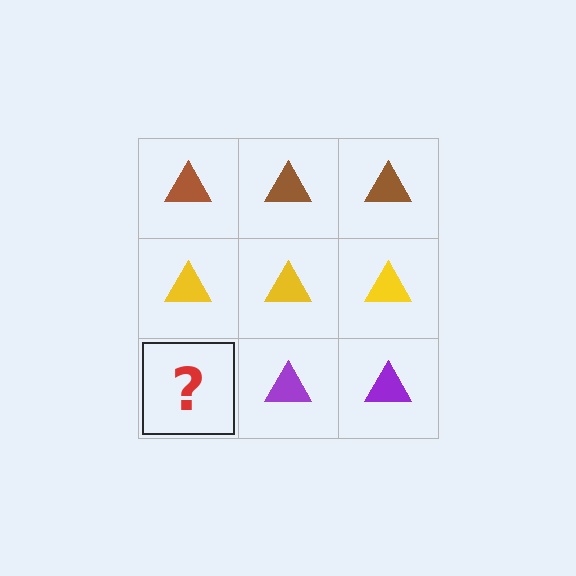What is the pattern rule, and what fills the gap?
The rule is that each row has a consistent color. The gap should be filled with a purple triangle.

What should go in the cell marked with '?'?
The missing cell should contain a purple triangle.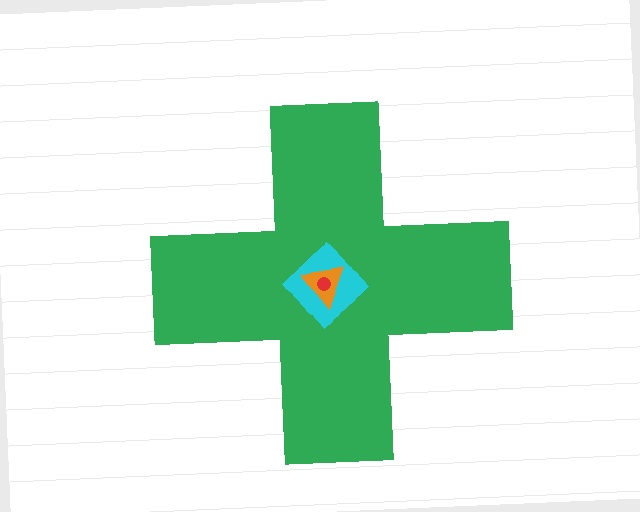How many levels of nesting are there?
4.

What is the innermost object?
The red circle.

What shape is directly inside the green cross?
The cyan diamond.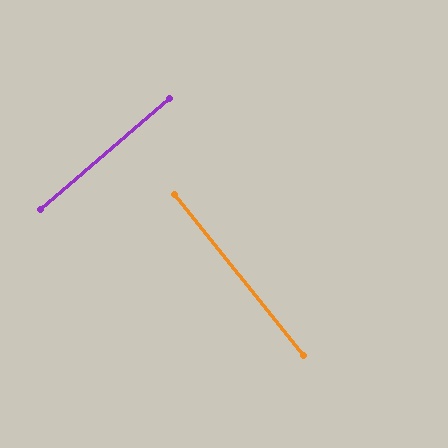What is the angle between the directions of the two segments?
Approximately 88 degrees.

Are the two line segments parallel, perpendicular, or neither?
Perpendicular — they meet at approximately 88°.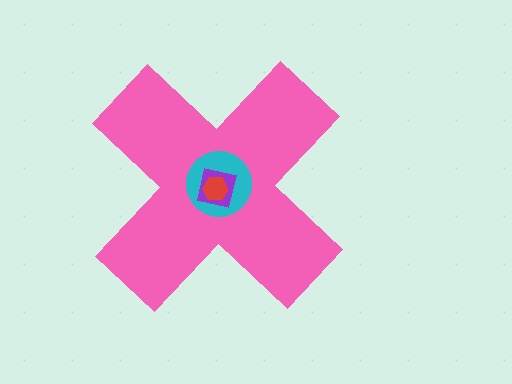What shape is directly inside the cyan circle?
The purple square.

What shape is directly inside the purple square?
The red hexagon.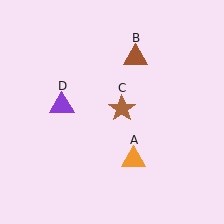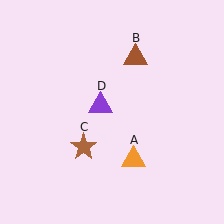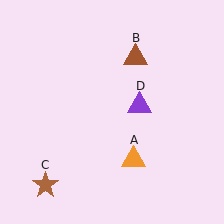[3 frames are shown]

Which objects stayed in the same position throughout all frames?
Orange triangle (object A) and brown triangle (object B) remained stationary.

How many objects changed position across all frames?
2 objects changed position: brown star (object C), purple triangle (object D).